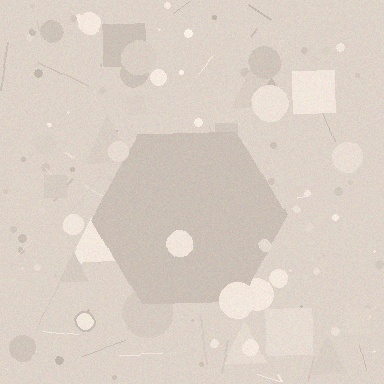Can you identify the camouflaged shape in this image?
The camouflaged shape is a hexagon.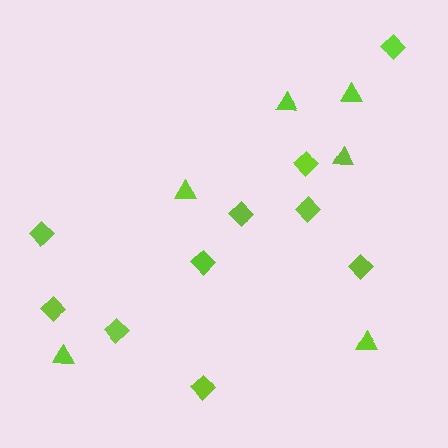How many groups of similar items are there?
There are 2 groups: one group of diamonds (10) and one group of triangles (6).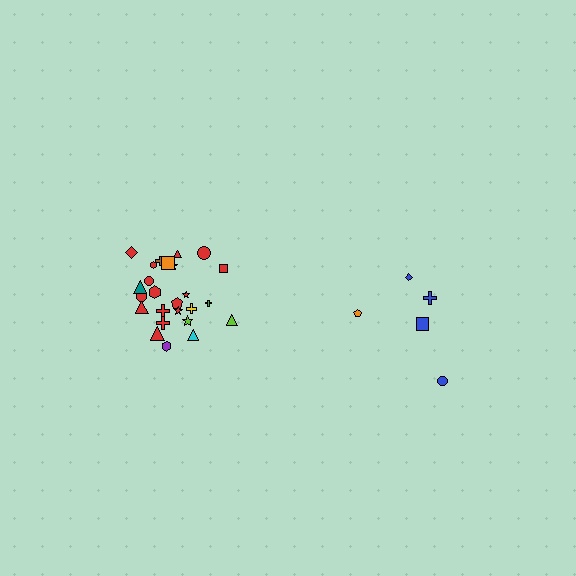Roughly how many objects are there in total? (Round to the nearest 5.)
Roughly 30 objects in total.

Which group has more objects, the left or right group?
The left group.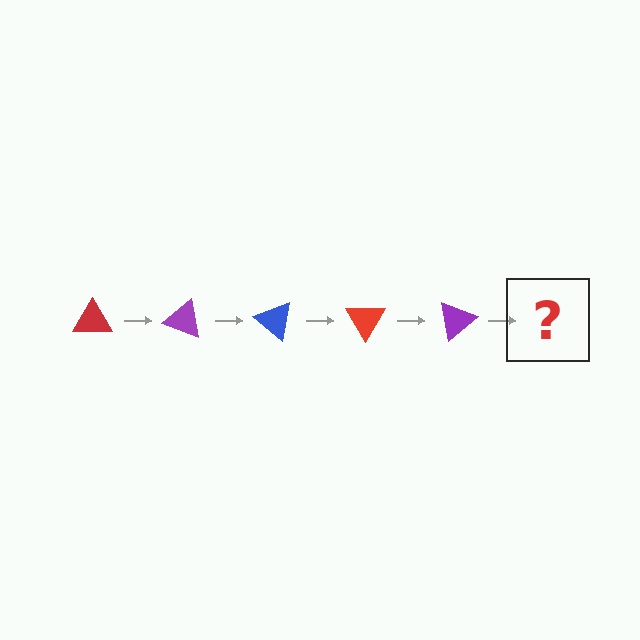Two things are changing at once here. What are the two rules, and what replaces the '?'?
The two rules are that it rotates 20 degrees each step and the color cycles through red, purple, and blue. The '?' should be a blue triangle, rotated 100 degrees from the start.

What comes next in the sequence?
The next element should be a blue triangle, rotated 100 degrees from the start.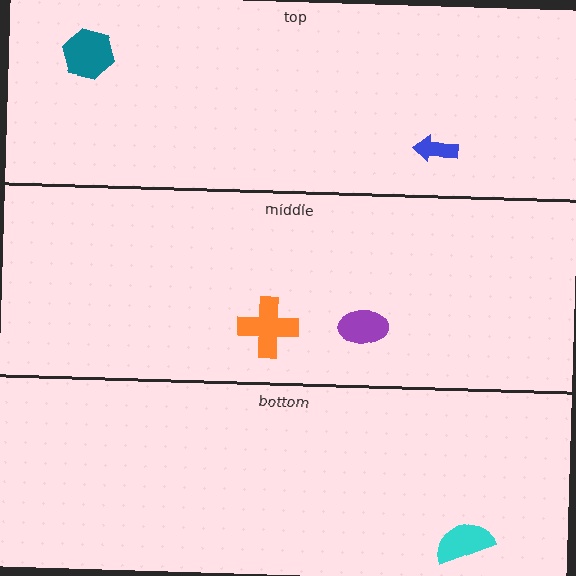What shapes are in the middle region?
The orange cross, the purple ellipse.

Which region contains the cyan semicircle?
The bottom region.